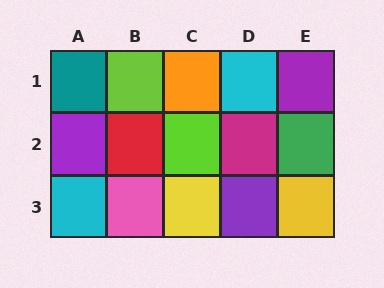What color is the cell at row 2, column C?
Lime.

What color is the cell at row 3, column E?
Yellow.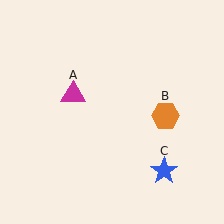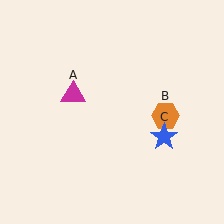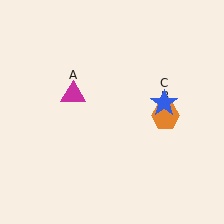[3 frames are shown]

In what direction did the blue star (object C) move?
The blue star (object C) moved up.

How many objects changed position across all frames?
1 object changed position: blue star (object C).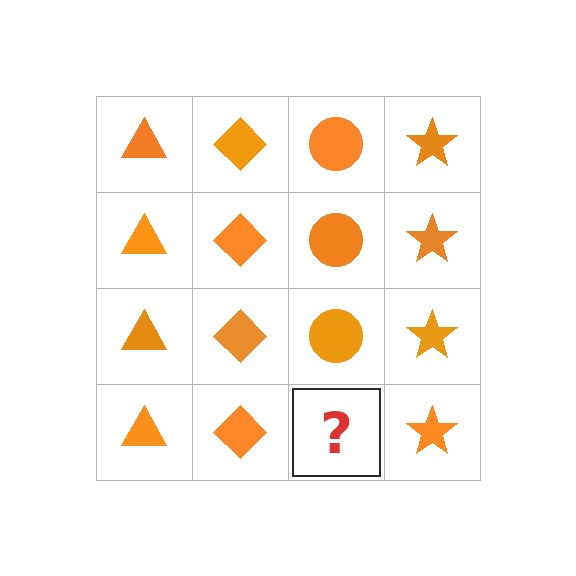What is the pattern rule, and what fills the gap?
The rule is that each column has a consistent shape. The gap should be filled with an orange circle.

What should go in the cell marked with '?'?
The missing cell should contain an orange circle.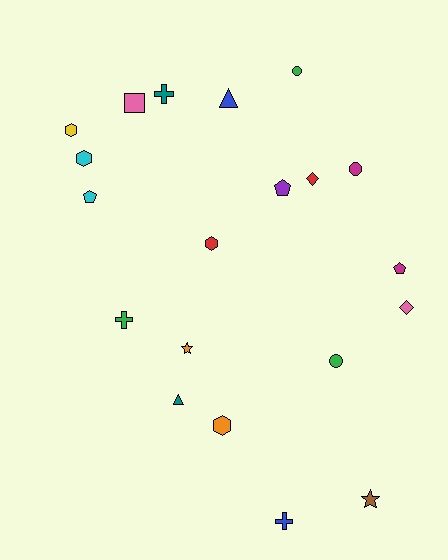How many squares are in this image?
There is 1 square.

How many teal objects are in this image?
There are 2 teal objects.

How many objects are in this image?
There are 20 objects.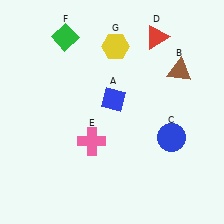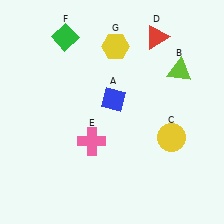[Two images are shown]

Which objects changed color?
B changed from brown to lime. C changed from blue to yellow.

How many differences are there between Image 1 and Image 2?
There are 2 differences between the two images.